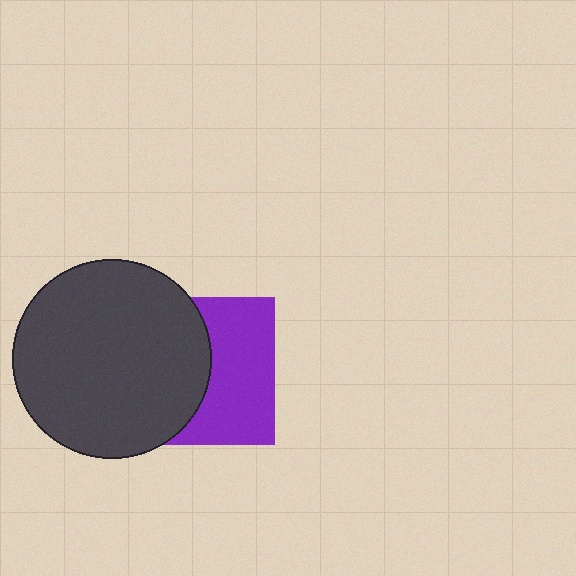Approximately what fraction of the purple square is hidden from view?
Roughly 49% of the purple square is hidden behind the dark gray circle.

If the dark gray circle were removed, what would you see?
You would see the complete purple square.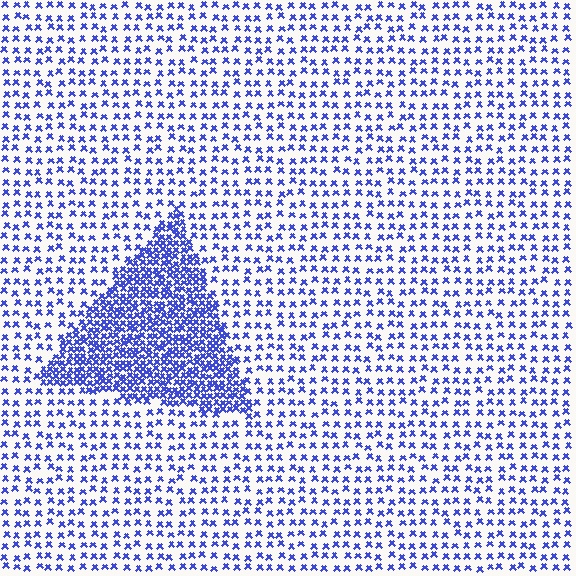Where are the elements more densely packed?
The elements are more densely packed inside the triangle boundary.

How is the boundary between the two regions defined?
The boundary is defined by a change in element density (approximately 2.7x ratio). All elements are the same color, size, and shape.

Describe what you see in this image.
The image contains small blue elements arranged at two different densities. A triangle-shaped region is visible where the elements are more densely packed than the surrounding area.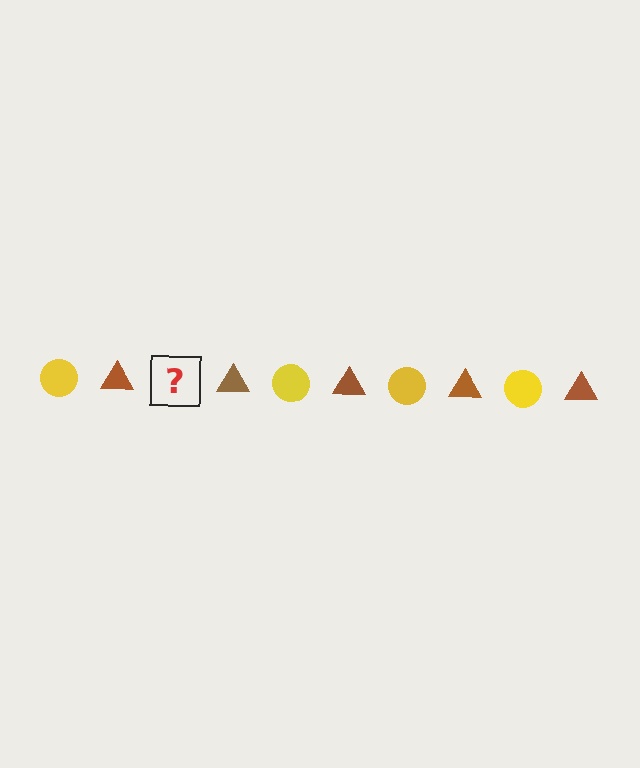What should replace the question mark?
The question mark should be replaced with a yellow circle.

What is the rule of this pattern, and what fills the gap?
The rule is that the pattern alternates between yellow circle and brown triangle. The gap should be filled with a yellow circle.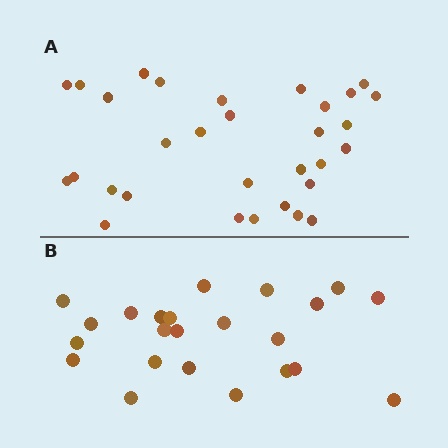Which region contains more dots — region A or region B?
Region A (the top region) has more dots.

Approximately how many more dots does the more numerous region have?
Region A has roughly 8 or so more dots than region B.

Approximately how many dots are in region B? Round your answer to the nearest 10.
About 20 dots. (The exact count is 23, which rounds to 20.)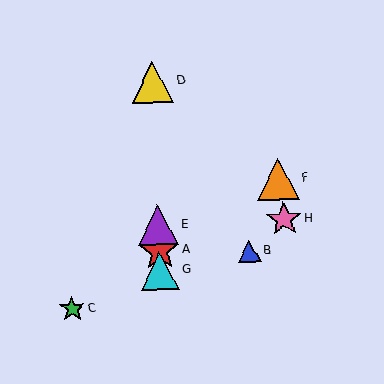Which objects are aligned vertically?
Objects A, D, E, G are aligned vertically.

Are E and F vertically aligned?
No, E is at x≈158 and F is at x≈278.